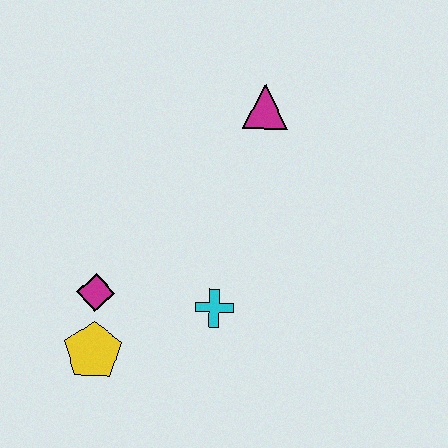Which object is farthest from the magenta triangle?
The yellow pentagon is farthest from the magenta triangle.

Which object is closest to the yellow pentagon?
The magenta diamond is closest to the yellow pentagon.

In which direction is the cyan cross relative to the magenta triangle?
The cyan cross is below the magenta triangle.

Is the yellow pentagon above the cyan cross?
No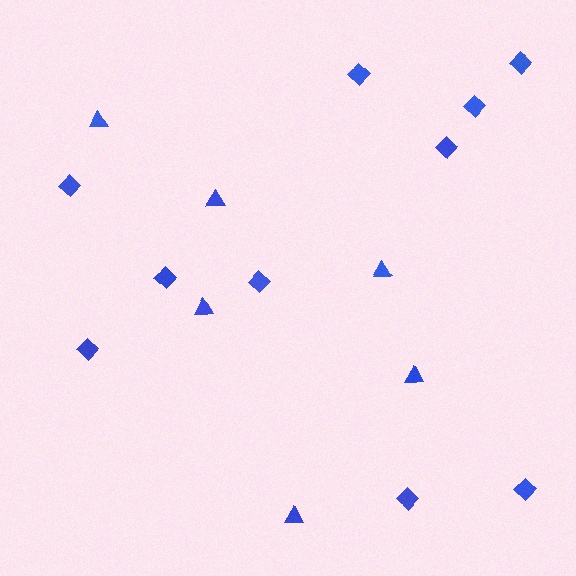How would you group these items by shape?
There are 2 groups: one group of diamonds (10) and one group of triangles (6).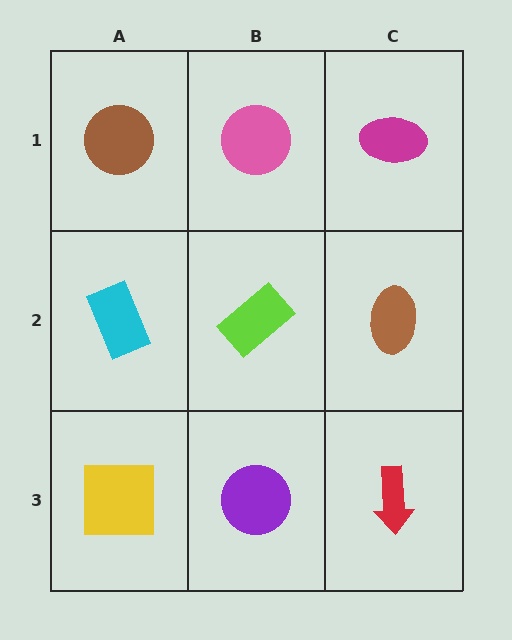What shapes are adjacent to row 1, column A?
A cyan rectangle (row 2, column A), a pink circle (row 1, column B).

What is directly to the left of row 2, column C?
A lime rectangle.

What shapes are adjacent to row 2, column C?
A magenta ellipse (row 1, column C), a red arrow (row 3, column C), a lime rectangle (row 2, column B).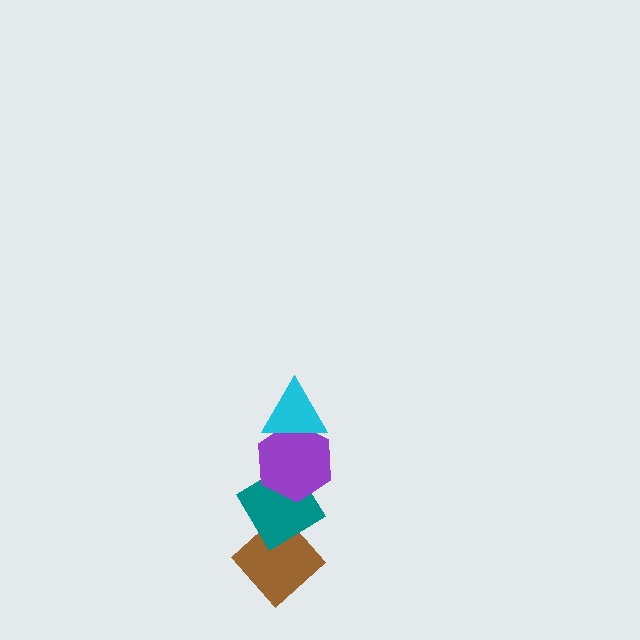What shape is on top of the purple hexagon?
The cyan triangle is on top of the purple hexagon.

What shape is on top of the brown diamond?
The teal diamond is on top of the brown diamond.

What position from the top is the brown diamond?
The brown diamond is 4th from the top.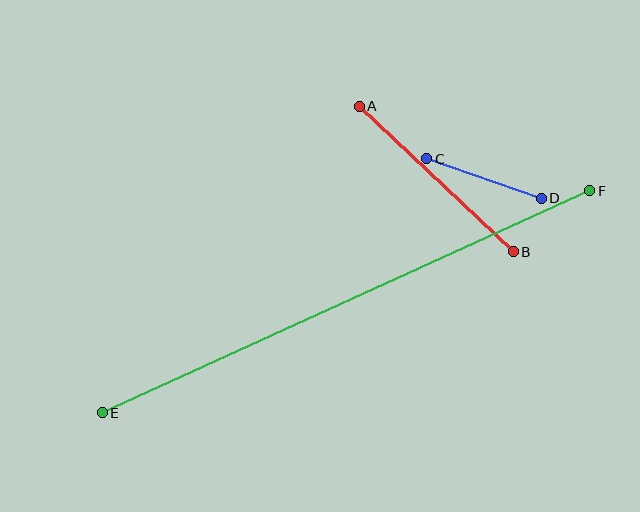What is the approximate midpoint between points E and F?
The midpoint is at approximately (346, 302) pixels.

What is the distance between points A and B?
The distance is approximately 212 pixels.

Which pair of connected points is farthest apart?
Points E and F are farthest apart.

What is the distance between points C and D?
The distance is approximately 121 pixels.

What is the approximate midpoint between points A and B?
The midpoint is at approximately (436, 179) pixels.